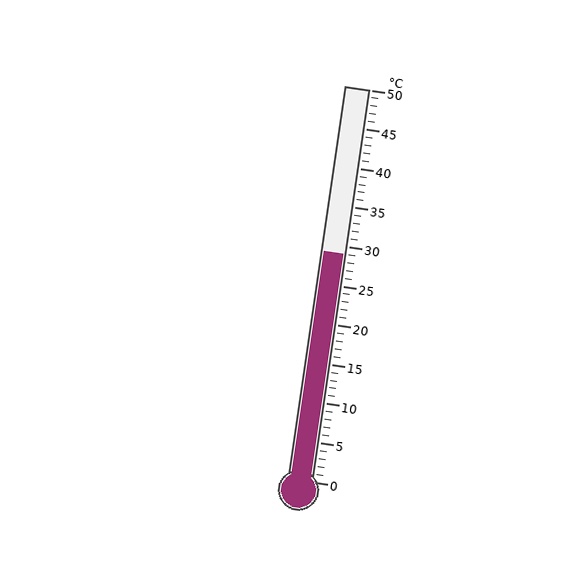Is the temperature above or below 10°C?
The temperature is above 10°C.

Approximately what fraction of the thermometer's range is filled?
The thermometer is filled to approximately 60% of its range.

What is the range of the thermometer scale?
The thermometer scale ranges from 0°C to 50°C.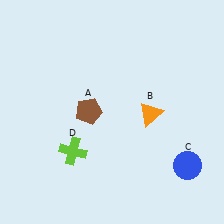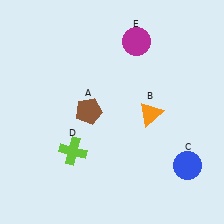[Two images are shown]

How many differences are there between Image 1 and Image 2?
There is 1 difference between the two images.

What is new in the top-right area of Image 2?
A magenta circle (E) was added in the top-right area of Image 2.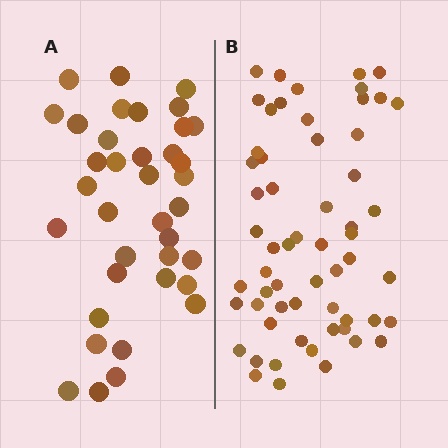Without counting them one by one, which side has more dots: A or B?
Region B (the right region) has more dots.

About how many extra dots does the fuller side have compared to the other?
Region B has approximately 20 more dots than region A.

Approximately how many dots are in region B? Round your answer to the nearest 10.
About 60 dots. (The exact count is 59, which rounds to 60.)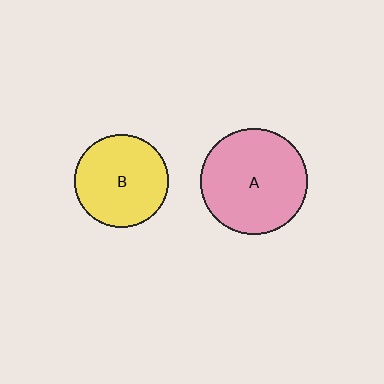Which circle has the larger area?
Circle A (pink).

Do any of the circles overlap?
No, none of the circles overlap.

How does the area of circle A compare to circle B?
Approximately 1.3 times.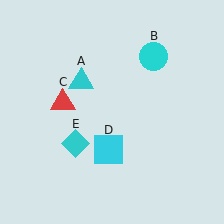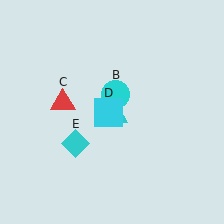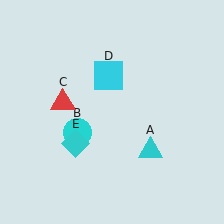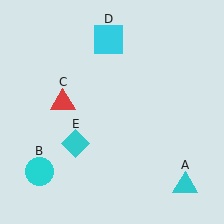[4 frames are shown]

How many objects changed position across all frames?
3 objects changed position: cyan triangle (object A), cyan circle (object B), cyan square (object D).